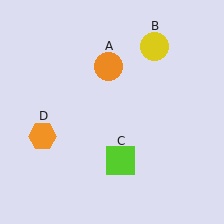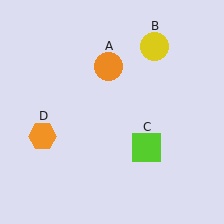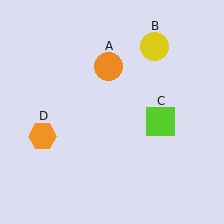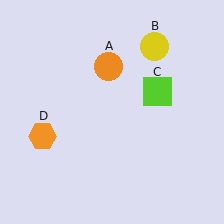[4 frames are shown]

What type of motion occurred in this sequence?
The lime square (object C) rotated counterclockwise around the center of the scene.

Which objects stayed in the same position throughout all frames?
Orange circle (object A) and yellow circle (object B) and orange hexagon (object D) remained stationary.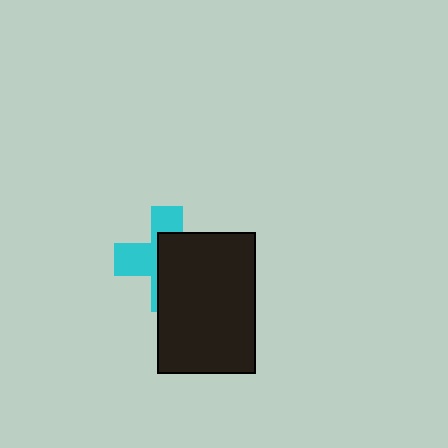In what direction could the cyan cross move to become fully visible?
The cyan cross could move left. That would shift it out from behind the black rectangle entirely.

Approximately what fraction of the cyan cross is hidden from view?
Roughly 56% of the cyan cross is hidden behind the black rectangle.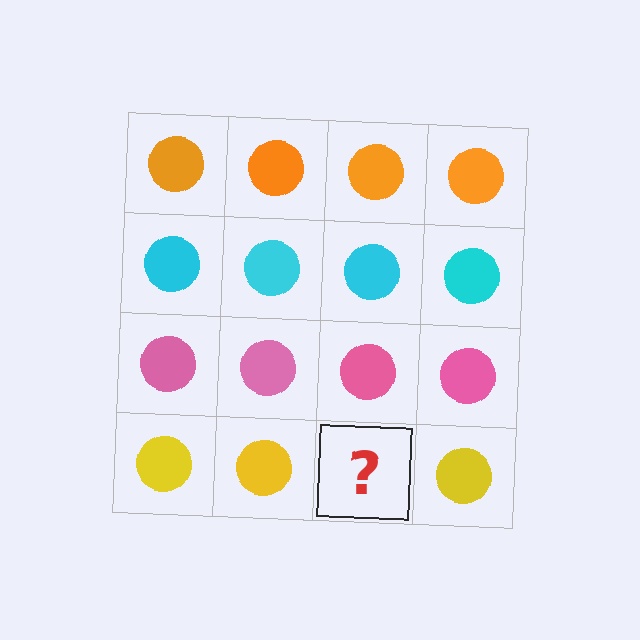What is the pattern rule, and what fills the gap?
The rule is that each row has a consistent color. The gap should be filled with a yellow circle.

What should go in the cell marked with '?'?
The missing cell should contain a yellow circle.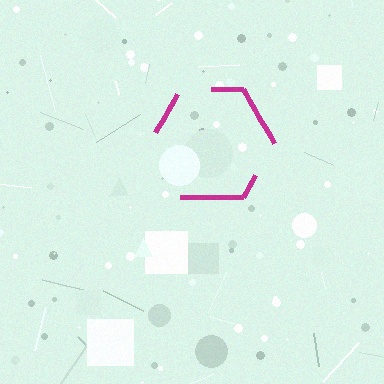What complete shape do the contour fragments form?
The contour fragments form a hexagon.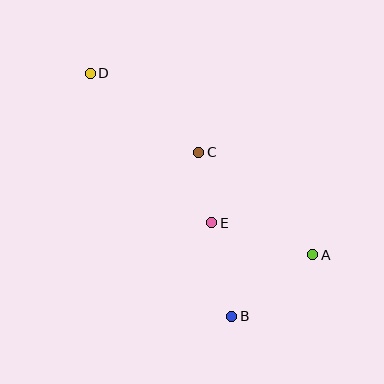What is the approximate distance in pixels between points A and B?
The distance between A and B is approximately 102 pixels.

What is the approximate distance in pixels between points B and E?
The distance between B and E is approximately 96 pixels.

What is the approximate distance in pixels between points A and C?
The distance between A and C is approximately 153 pixels.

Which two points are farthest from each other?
Points A and D are farthest from each other.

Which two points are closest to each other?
Points C and E are closest to each other.